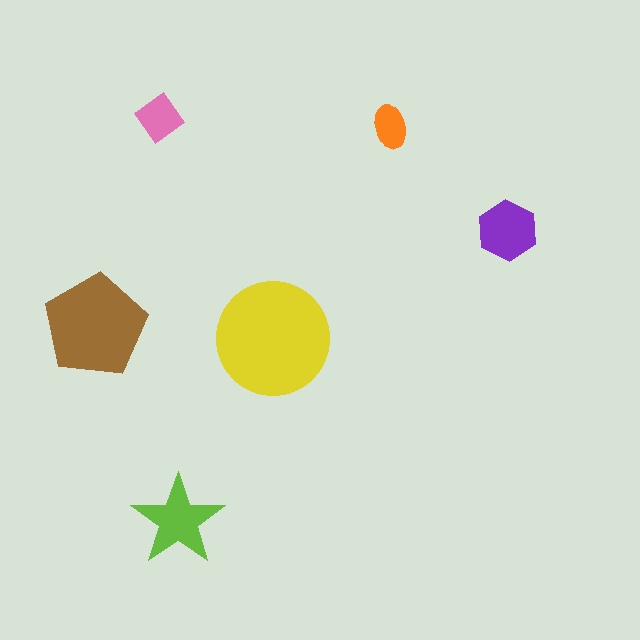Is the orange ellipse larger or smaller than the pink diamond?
Smaller.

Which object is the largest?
The yellow circle.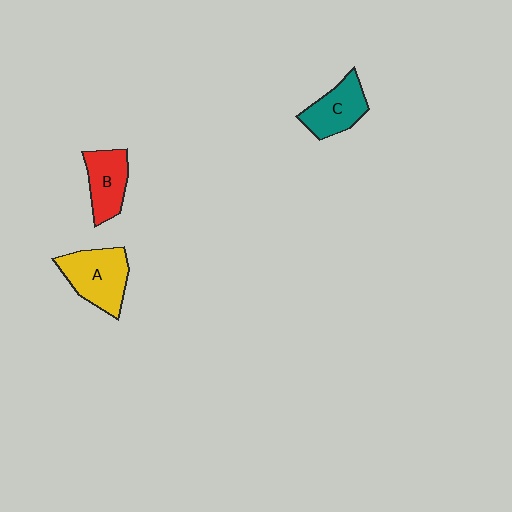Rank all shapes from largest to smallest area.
From largest to smallest: A (yellow), C (teal), B (red).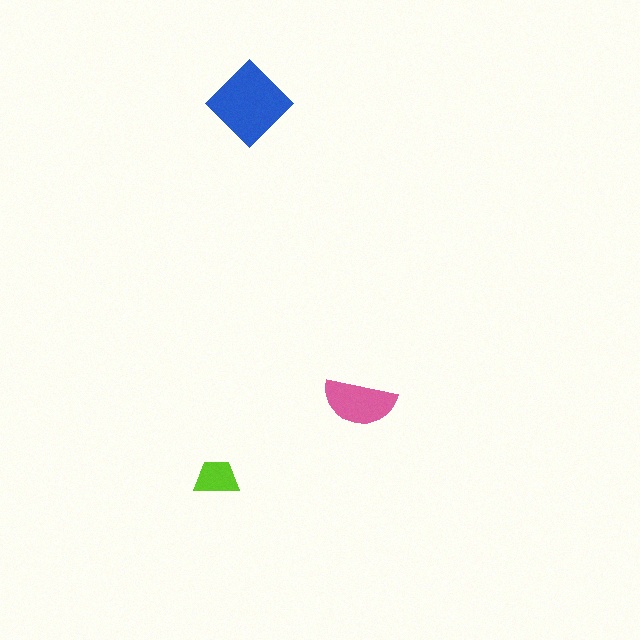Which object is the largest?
The blue diamond.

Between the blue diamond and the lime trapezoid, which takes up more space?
The blue diamond.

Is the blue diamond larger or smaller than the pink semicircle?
Larger.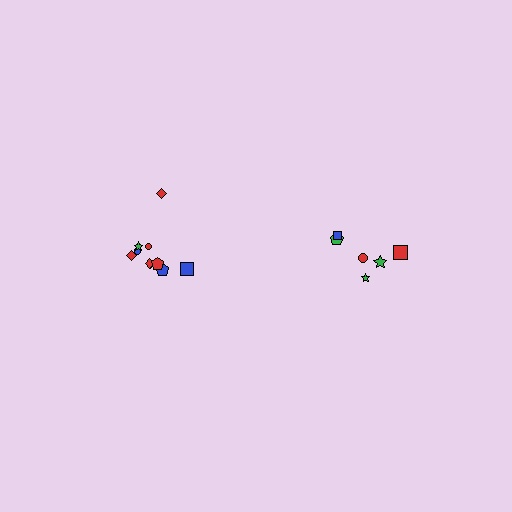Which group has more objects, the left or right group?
The left group.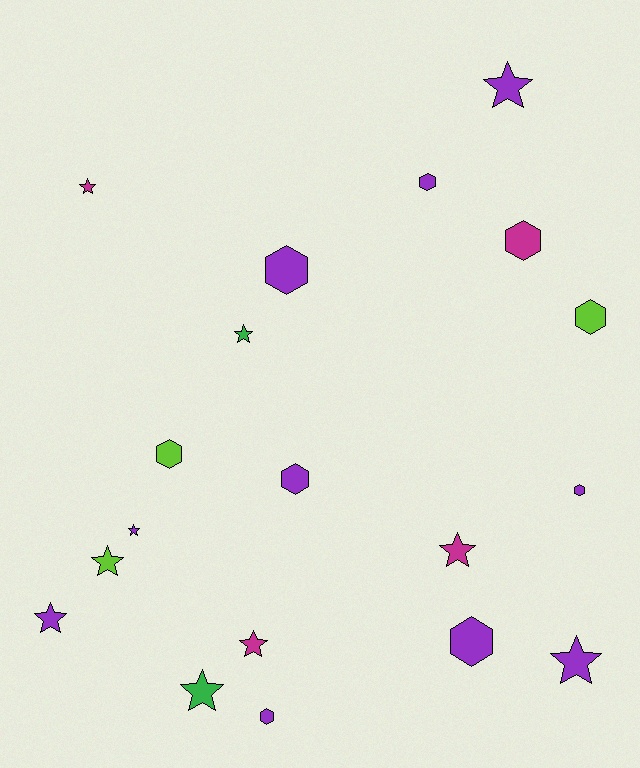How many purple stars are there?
There are 4 purple stars.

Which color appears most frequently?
Purple, with 10 objects.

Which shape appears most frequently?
Star, with 10 objects.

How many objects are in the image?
There are 19 objects.